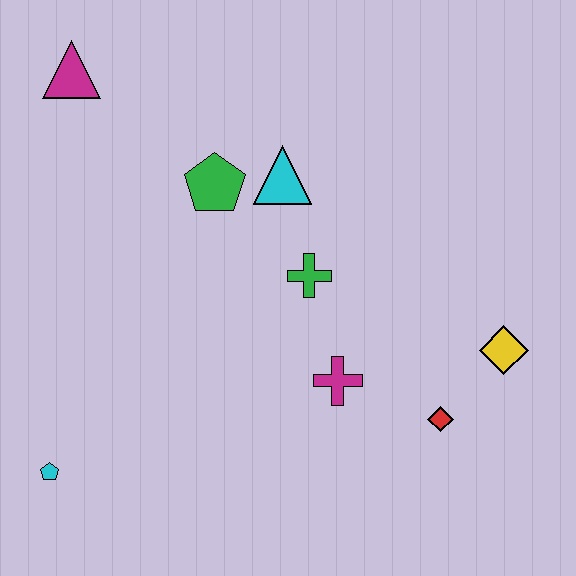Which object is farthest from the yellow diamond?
The magenta triangle is farthest from the yellow diamond.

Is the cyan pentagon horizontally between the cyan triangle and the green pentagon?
No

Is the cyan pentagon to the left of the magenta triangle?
Yes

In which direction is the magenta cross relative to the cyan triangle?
The magenta cross is below the cyan triangle.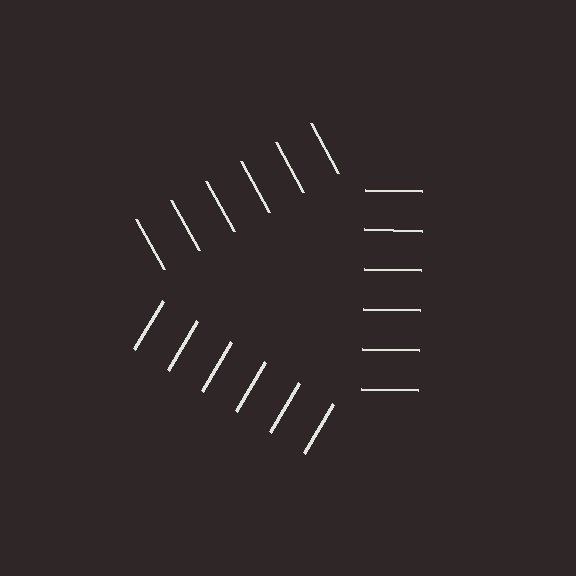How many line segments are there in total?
18 — 6 along each of the 3 edges.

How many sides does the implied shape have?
3 sides — the line-ends trace a triangle.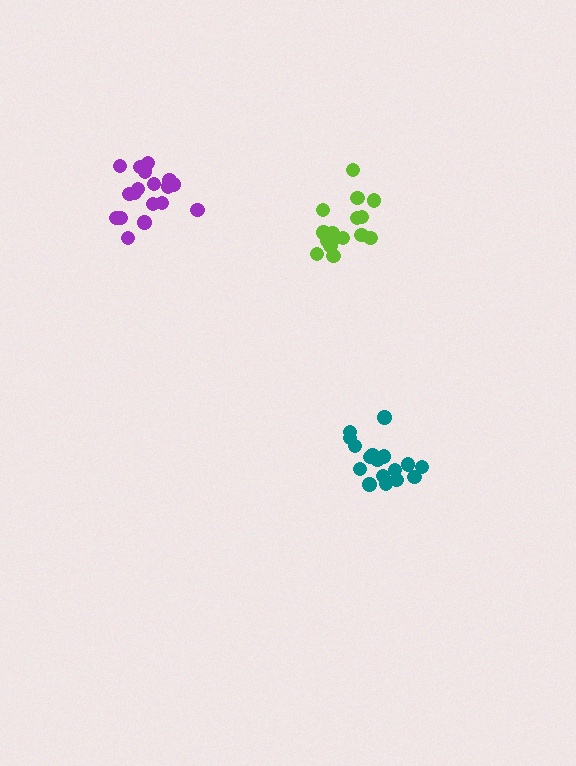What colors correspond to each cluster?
The clusters are colored: teal, lime, purple.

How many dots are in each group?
Group 1: 17 dots, Group 2: 16 dots, Group 3: 18 dots (51 total).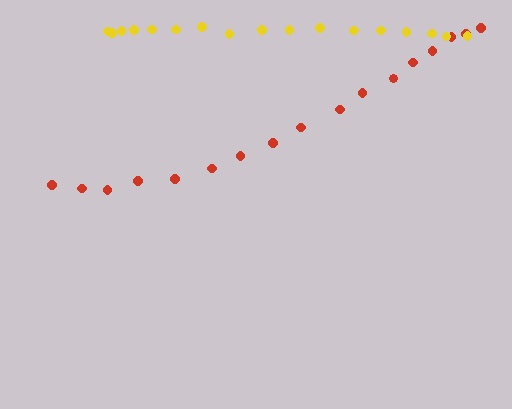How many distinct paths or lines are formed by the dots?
There are 2 distinct paths.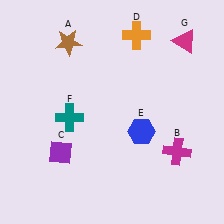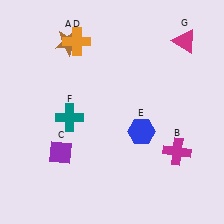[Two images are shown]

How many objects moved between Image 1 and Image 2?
1 object moved between the two images.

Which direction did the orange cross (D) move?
The orange cross (D) moved left.